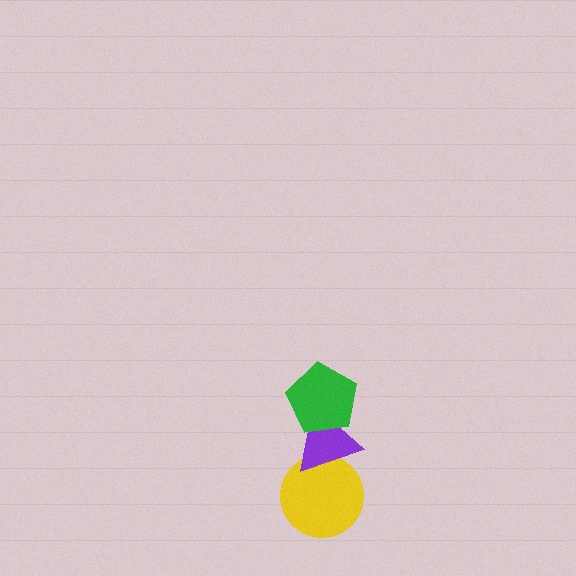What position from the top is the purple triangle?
The purple triangle is 2nd from the top.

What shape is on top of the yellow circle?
The purple triangle is on top of the yellow circle.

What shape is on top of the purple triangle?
The green pentagon is on top of the purple triangle.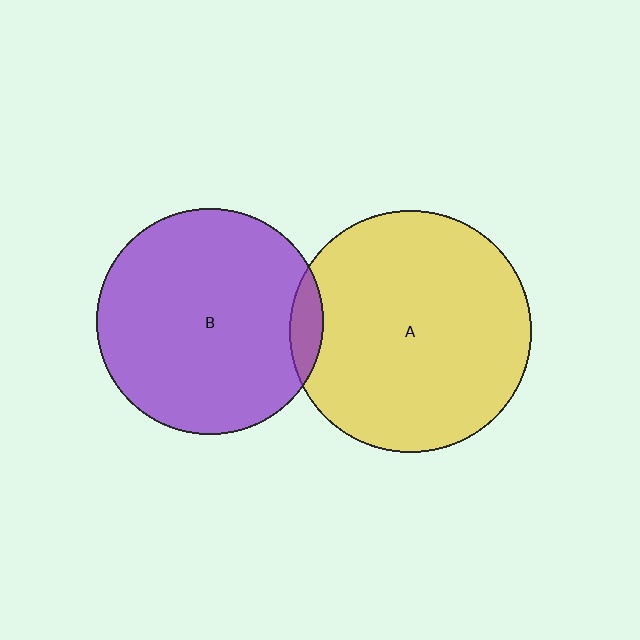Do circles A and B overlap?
Yes.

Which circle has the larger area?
Circle A (yellow).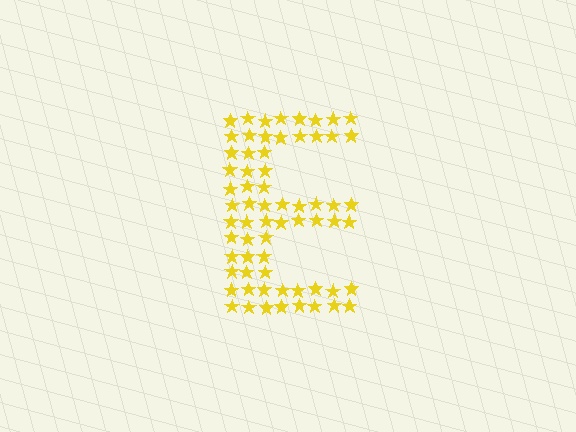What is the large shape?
The large shape is the letter E.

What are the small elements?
The small elements are stars.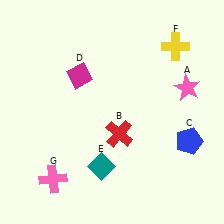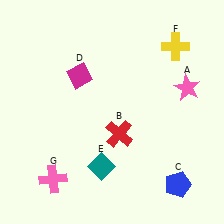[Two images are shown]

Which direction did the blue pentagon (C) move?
The blue pentagon (C) moved down.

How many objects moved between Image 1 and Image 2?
1 object moved between the two images.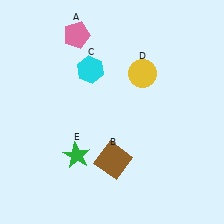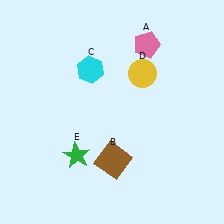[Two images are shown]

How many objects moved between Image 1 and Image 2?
1 object moved between the two images.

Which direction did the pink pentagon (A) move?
The pink pentagon (A) moved right.